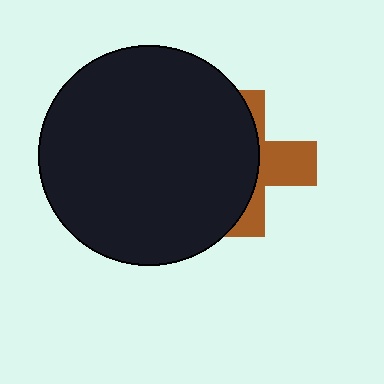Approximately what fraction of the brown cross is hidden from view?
Roughly 60% of the brown cross is hidden behind the black circle.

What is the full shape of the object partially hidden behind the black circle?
The partially hidden object is a brown cross.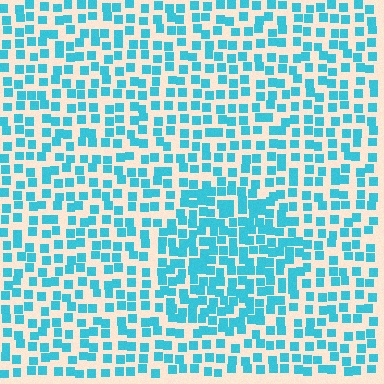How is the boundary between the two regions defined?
The boundary is defined by a change in element density (approximately 1.6x ratio). All elements are the same color, size, and shape.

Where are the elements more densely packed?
The elements are more densely packed inside the circle boundary.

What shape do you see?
I see a circle.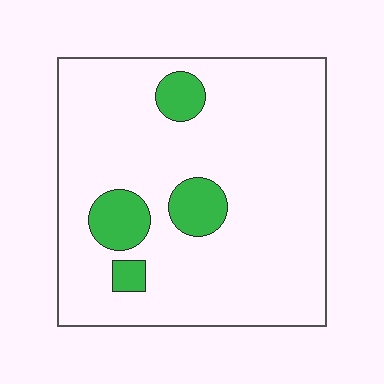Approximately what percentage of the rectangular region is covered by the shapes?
Approximately 10%.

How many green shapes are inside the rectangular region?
4.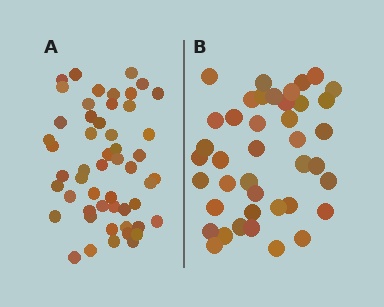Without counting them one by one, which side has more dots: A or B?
Region A (the left region) has more dots.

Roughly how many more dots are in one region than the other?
Region A has roughly 12 or so more dots than region B.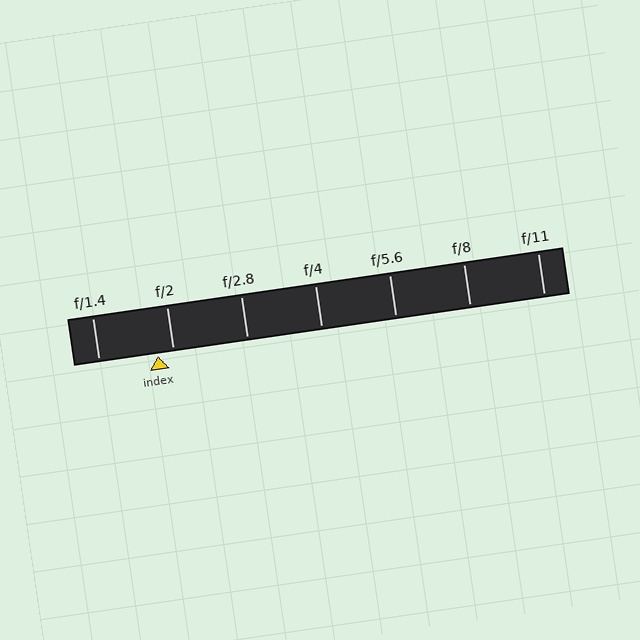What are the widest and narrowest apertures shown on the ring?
The widest aperture shown is f/1.4 and the narrowest is f/11.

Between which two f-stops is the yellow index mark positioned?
The index mark is between f/1.4 and f/2.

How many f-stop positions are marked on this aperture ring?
There are 7 f-stop positions marked.